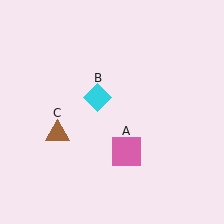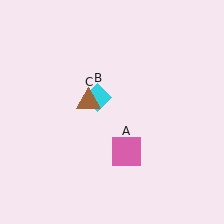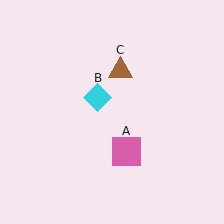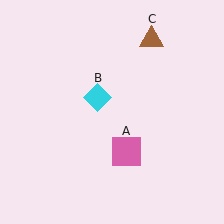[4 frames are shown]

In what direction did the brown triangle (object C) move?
The brown triangle (object C) moved up and to the right.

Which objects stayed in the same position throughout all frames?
Pink square (object A) and cyan diamond (object B) remained stationary.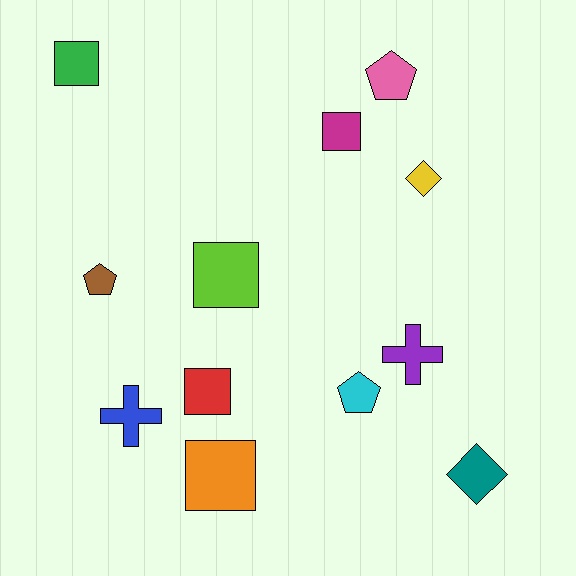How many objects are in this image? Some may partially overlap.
There are 12 objects.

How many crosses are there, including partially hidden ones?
There are 2 crosses.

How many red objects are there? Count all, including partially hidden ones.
There is 1 red object.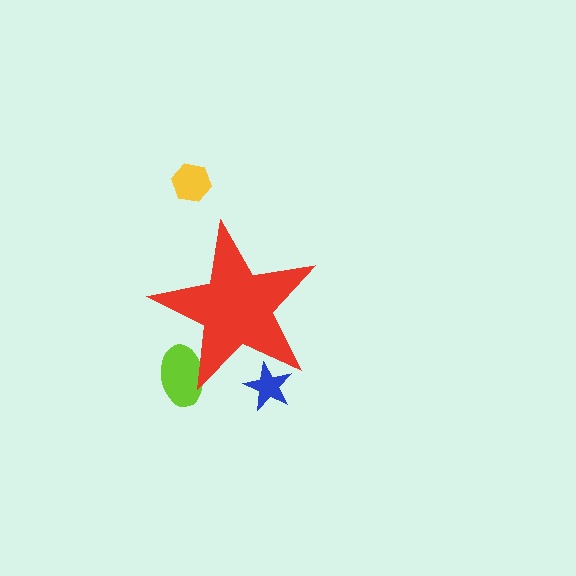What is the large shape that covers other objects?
A red star.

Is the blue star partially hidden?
Yes, the blue star is partially hidden behind the red star.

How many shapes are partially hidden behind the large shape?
2 shapes are partially hidden.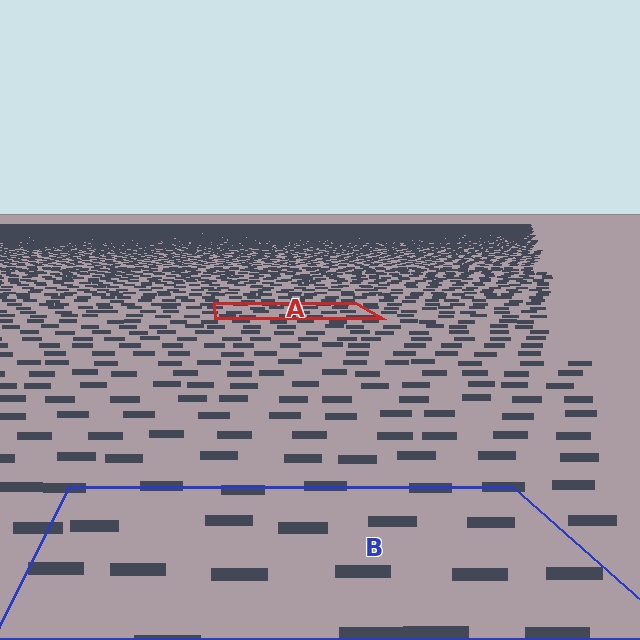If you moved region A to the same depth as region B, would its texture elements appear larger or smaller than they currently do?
They would appear larger. At a closer depth, the same texture elements are projected at a bigger on-screen size.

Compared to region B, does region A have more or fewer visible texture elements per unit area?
Region A has more texture elements per unit area — they are packed more densely because it is farther away.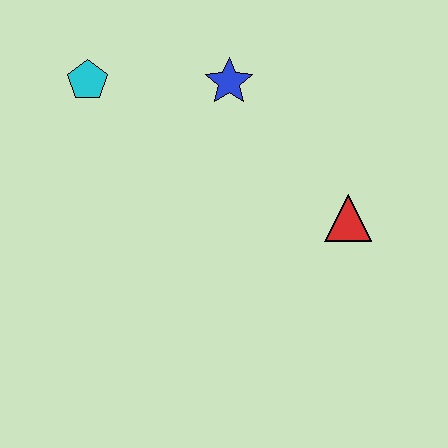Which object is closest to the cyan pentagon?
The blue star is closest to the cyan pentagon.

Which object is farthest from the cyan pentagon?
The red triangle is farthest from the cyan pentagon.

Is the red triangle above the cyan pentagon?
No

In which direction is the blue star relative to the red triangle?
The blue star is above the red triangle.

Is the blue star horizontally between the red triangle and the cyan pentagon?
Yes